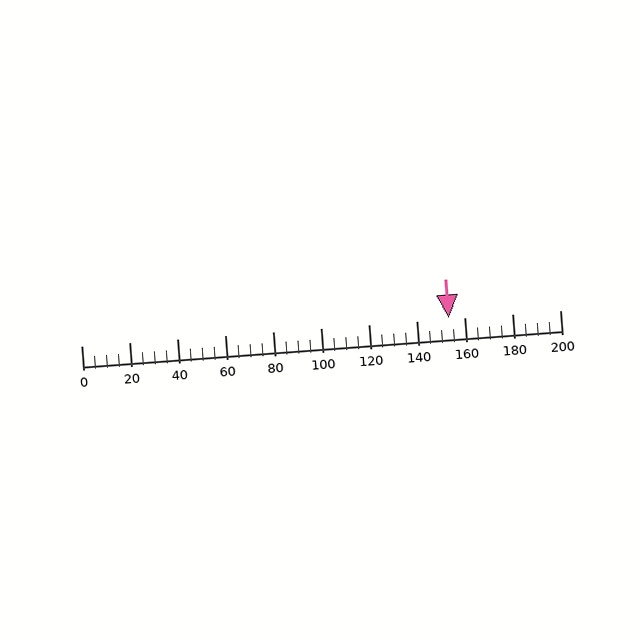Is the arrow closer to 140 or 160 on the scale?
The arrow is closer to 160.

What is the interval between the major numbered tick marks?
The major tick marks are spaced 20 units apart.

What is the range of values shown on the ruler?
The ruler shows values from 0 to 200.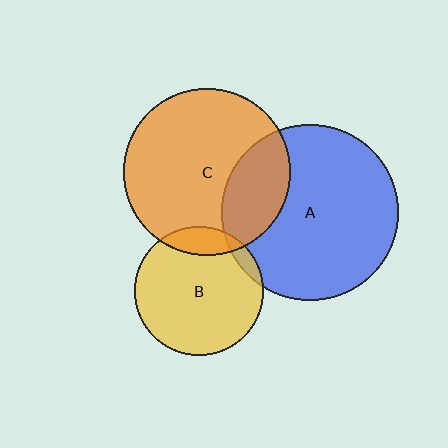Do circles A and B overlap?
Yes.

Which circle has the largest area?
Circle A (blue).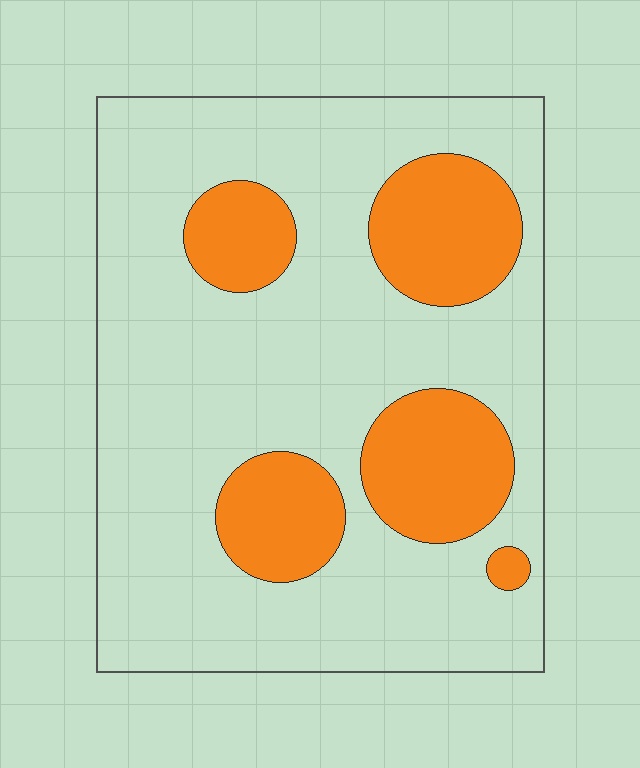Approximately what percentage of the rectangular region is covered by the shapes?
Approximately 25%.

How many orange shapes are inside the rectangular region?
5.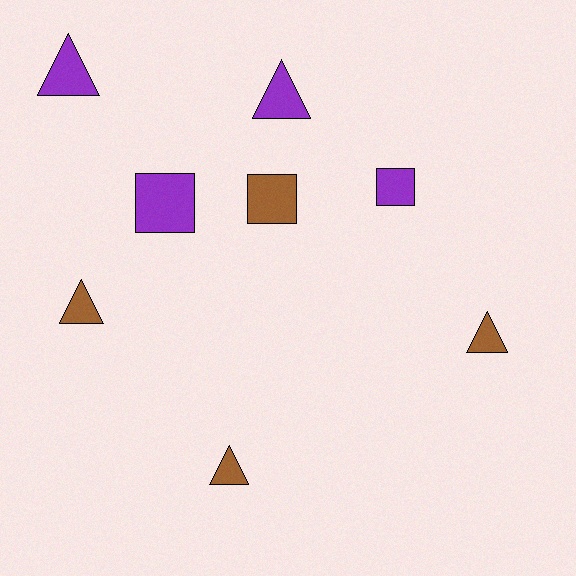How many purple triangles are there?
There are 2 purple triangles.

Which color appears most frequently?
Purple, with 4 objects.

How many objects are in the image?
There are 8 objects.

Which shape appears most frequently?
Triangle, with 5 objects.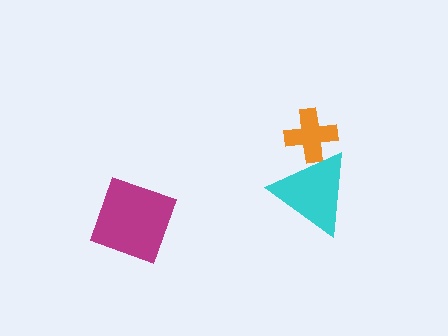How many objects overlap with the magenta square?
0 objects overlap with the magenta square.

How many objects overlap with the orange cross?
1 object overlaps with the orange cross.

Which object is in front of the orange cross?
The cyan triangle is in front of the orange cross.